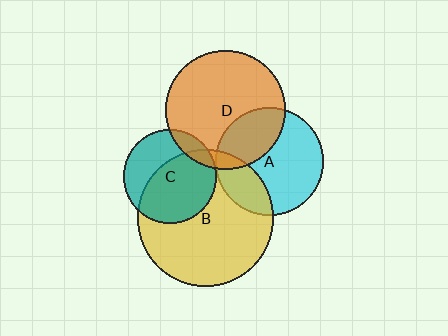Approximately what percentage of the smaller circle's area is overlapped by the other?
Approximately 10%.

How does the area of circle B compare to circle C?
Approximately 2.1 times.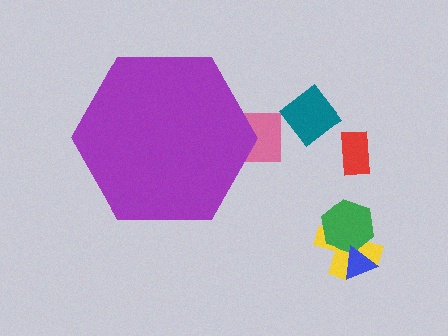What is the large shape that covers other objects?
A purple hexagon.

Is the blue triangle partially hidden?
No, the blue triangle is fully visible.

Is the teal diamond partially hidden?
No, the teal diamond is fully visible.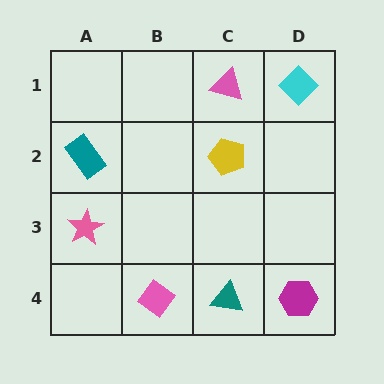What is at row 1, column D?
A cyan diamond.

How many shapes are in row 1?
2 shapes.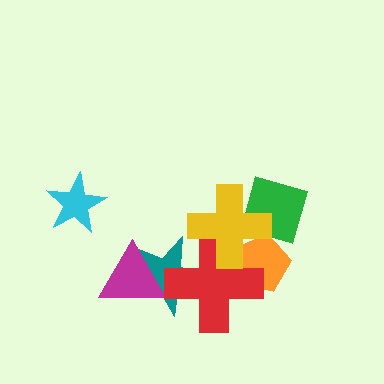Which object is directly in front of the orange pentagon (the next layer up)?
The red cross is directly in front of the orange pentagon.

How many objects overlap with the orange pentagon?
3 objects overlap with the orange pentagon.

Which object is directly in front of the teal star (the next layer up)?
The magenta triangle is directly in front of the teal star.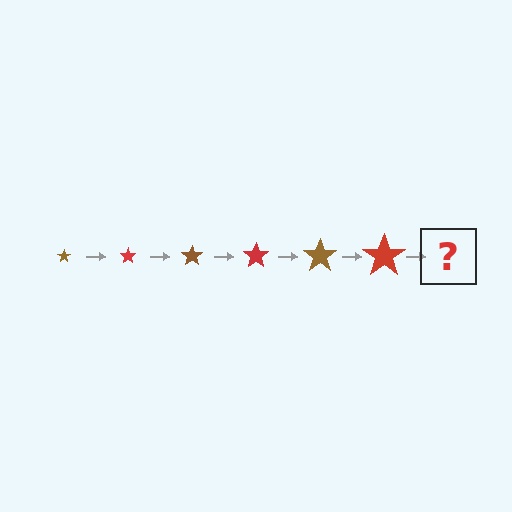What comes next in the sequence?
The next element should be a brown star, larger than the previous one.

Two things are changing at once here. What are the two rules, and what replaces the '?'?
The two rules are that the star grows larger each step and the color cycles through brown and red. The '?' should be a brown star, larger than the previous one.